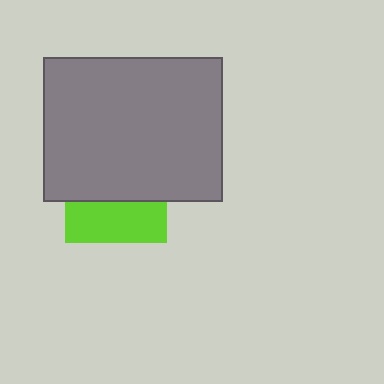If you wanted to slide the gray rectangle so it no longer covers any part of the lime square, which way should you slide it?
Slide it up — that is the most direct way to separate the two shapes.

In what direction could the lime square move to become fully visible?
The lime square could move down. That would shift it out from behind the gray rectangle entirely.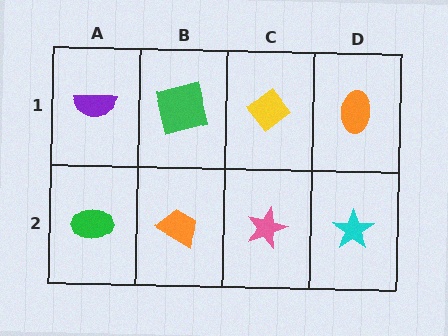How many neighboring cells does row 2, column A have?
2.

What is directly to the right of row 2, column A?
An orange trapezoid.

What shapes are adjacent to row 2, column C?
A yellow diamond (row 1, column C), an orange trapezoid (row 2, column B), a cyan star (row 2, column D).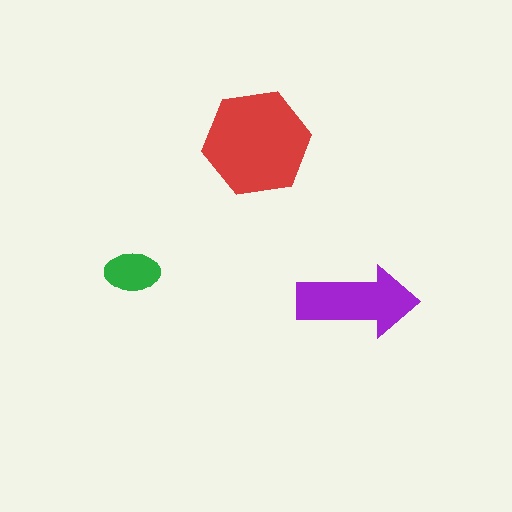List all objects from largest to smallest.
The red hexagon, the purple arrow, the green ellipse.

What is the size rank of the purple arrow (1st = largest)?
2nd.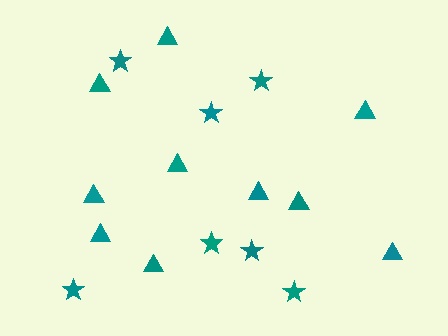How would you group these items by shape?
There are 2 groups: one group of triangles (10) and one group of stars (7).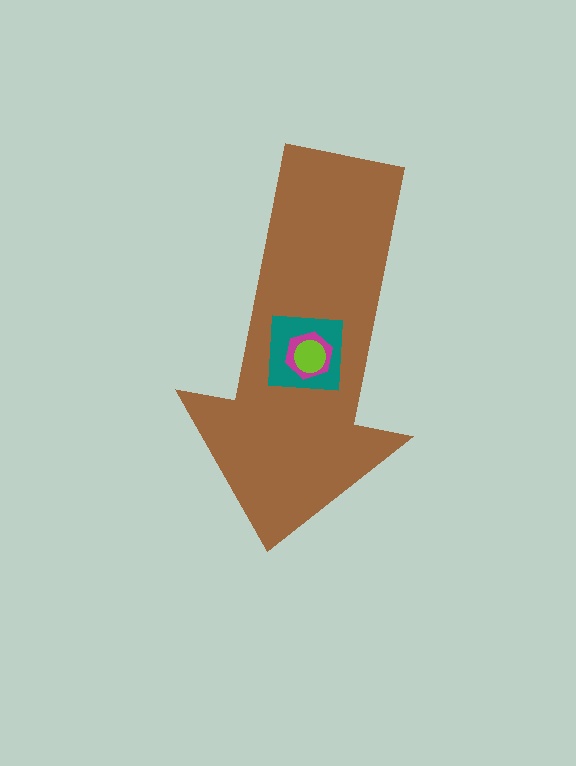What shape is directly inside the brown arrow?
The teal square.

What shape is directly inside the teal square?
The magenta hexagon.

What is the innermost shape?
The lime circle.